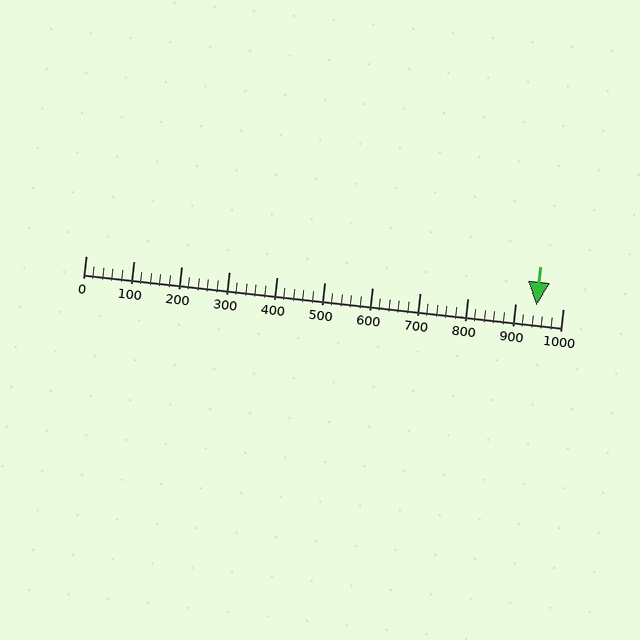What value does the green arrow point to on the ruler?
The green arrow points to approximately 945.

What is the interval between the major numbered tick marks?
The major tick marks are spaced 100 units apart.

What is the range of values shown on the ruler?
The ruler shows values from 0 to 1000.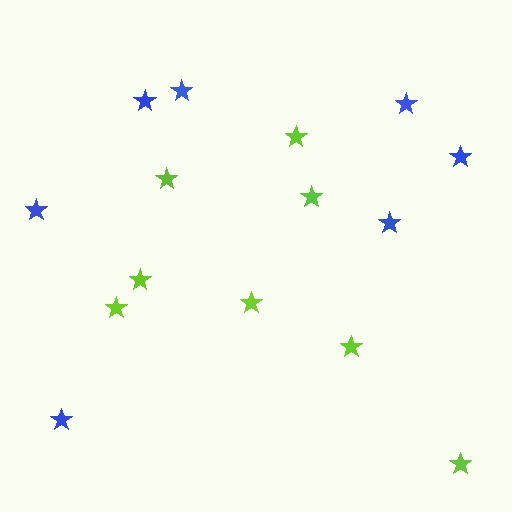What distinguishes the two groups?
There are 2 groups: one group of lime stars (8) and one group of blue stars (7).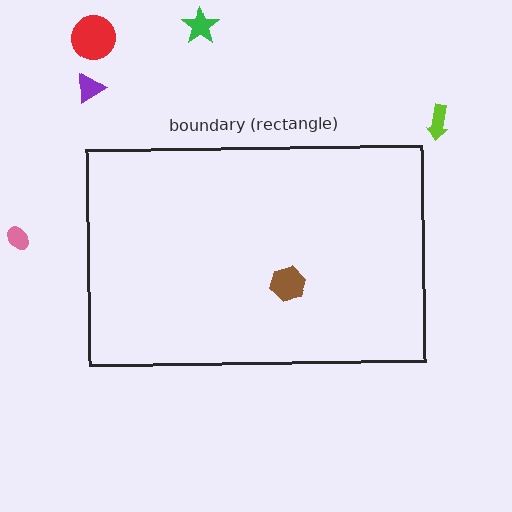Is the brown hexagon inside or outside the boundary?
Inside.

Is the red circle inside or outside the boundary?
Outside.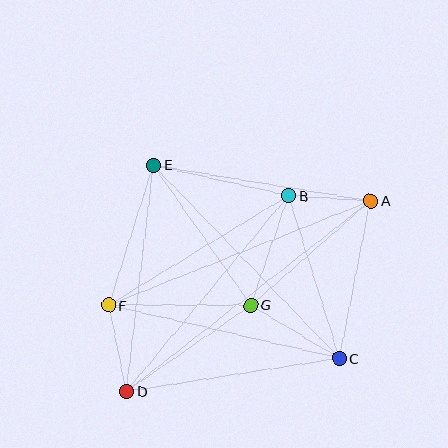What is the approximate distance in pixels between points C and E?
The distance between C and E is approximately 268 pixels.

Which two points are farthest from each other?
Points A and D are farthest from each other.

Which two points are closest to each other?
Points A and B are closest to each other.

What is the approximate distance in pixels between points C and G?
The distance between C and G is approximately 103 pixels.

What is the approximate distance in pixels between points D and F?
The distance between D and F is approximately 88 pixels.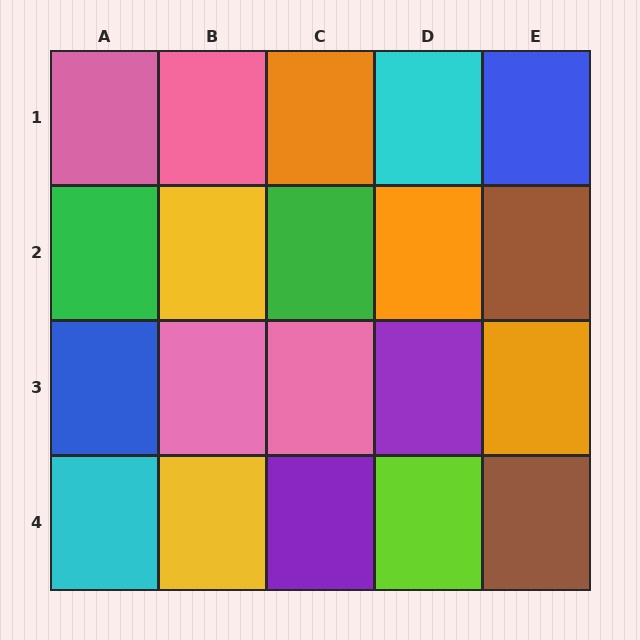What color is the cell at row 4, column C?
Purple.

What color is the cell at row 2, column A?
Green.